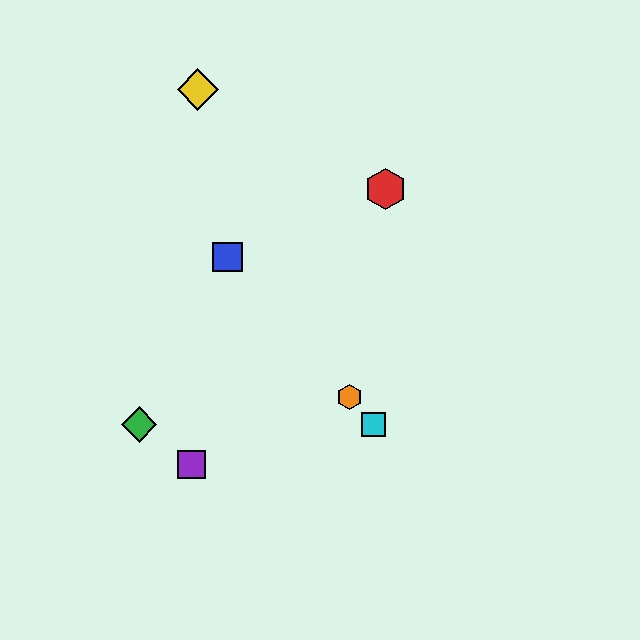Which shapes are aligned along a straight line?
The blue square, the orange hexagon, the cyan square are aligned along a straight line.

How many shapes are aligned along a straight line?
3 shapes (the blue square, the orange hexagon, the cyan square) are aligned along a straight line.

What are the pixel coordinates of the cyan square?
The cyan square is at (374, 425).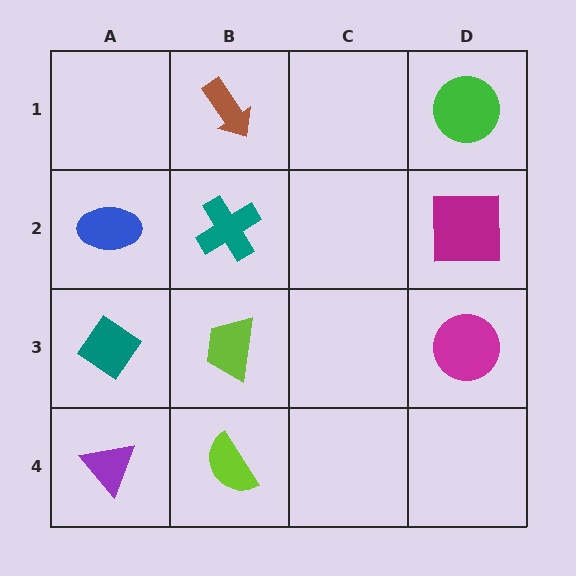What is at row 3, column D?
A magenta circle.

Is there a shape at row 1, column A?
No, that cell is empty.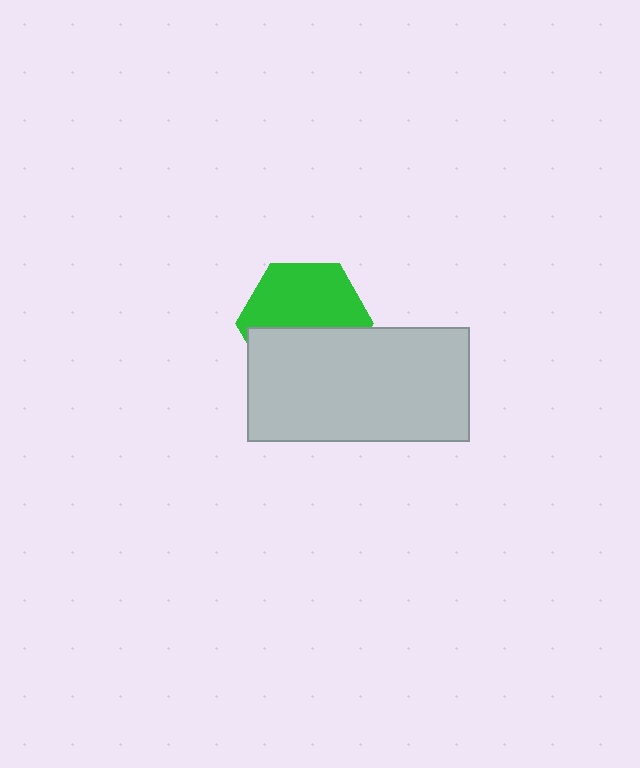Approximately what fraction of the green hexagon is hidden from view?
Roughly 45% of the green hexagon is hidden behind the light gray rectangle.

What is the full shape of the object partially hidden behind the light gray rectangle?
The partially hidden object is a green hexagon.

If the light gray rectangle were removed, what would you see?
You would see the complete green hexagon.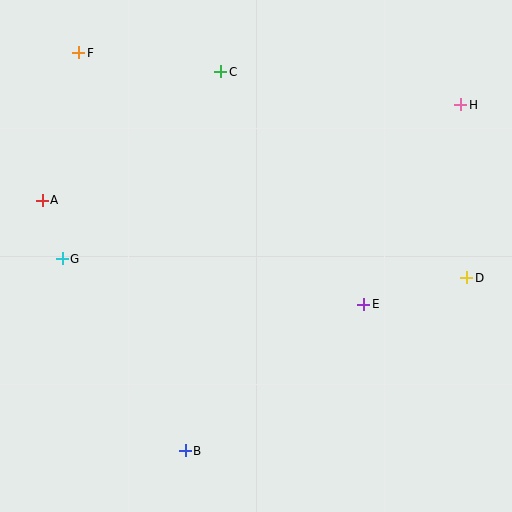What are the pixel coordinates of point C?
Point C is at (220, 72).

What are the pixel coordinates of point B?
Point B is at (185, 451).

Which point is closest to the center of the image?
Point E at (364, 304) is closest to the center.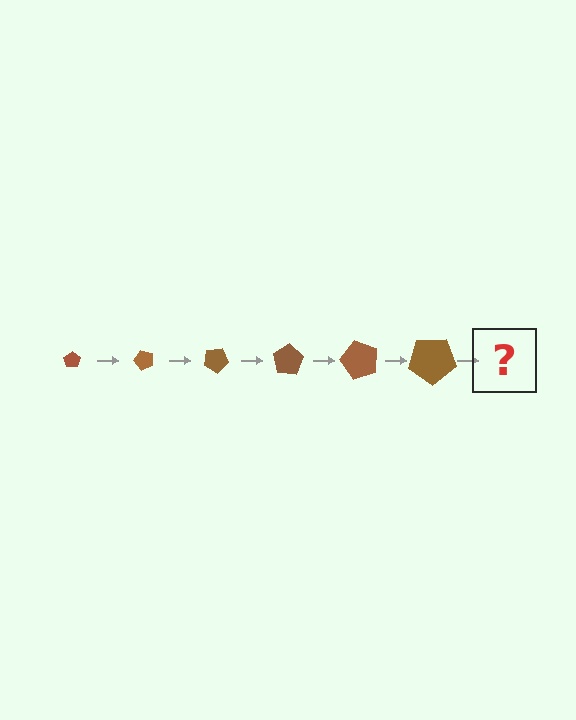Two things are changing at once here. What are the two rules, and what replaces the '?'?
The two rules are that the pentagon grows larger each step and it rotates 50 degrees each step. The '?' should be a pentagon, larger than the previous one and rotated 300 degrees from the start.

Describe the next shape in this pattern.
It should be a pentagon, larger than the previous one and rotated 300 degrees from the start.